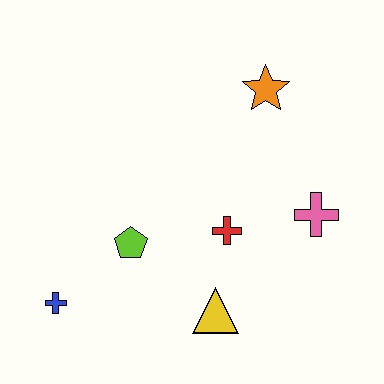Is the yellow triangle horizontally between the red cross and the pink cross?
No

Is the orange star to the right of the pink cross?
No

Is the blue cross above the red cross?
No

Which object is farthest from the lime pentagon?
The orange star is farthest from the lime pentagon.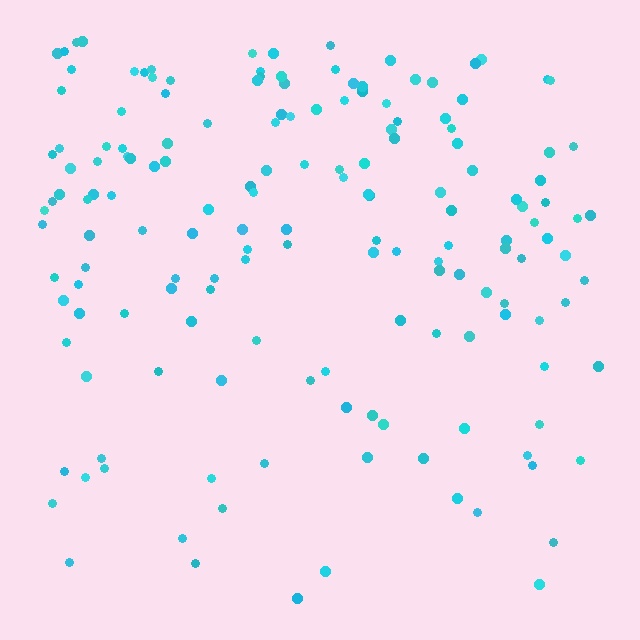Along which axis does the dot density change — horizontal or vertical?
Vertical.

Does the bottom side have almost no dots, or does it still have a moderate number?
Still a moderate number, just noticeably fewer than the top.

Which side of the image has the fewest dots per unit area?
The bottom.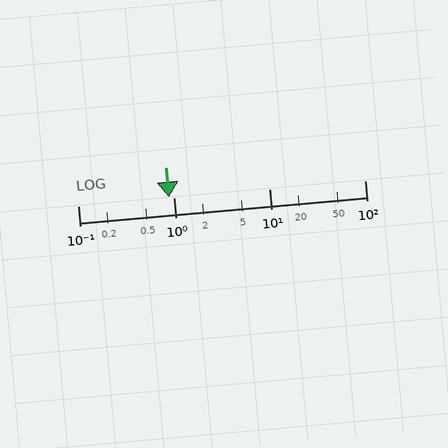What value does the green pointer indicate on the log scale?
The pointer indicates approximately 0.89.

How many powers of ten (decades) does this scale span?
The scale spans 3 decades, from 0.1 to 100.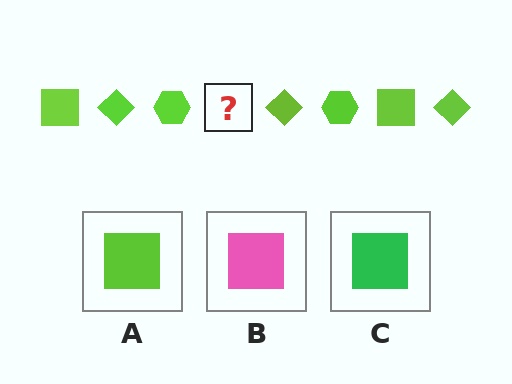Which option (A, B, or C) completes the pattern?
A.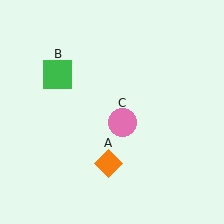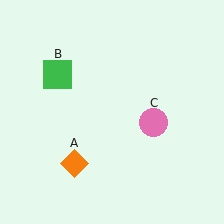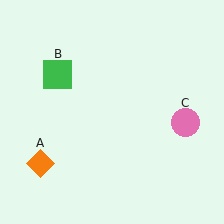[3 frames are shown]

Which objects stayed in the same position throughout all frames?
Green square (object B) remained stationary.